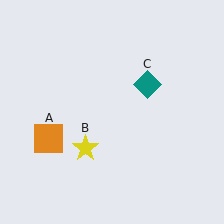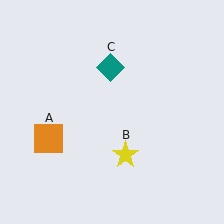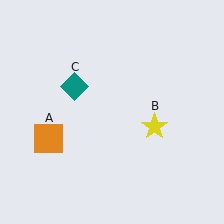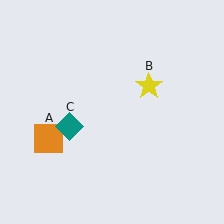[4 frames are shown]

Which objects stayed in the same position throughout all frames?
Orange square (object A) remained stationary.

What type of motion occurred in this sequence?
The yellow star (object B), teal diamond (object C) rotated counterclockwise around the center of the scene.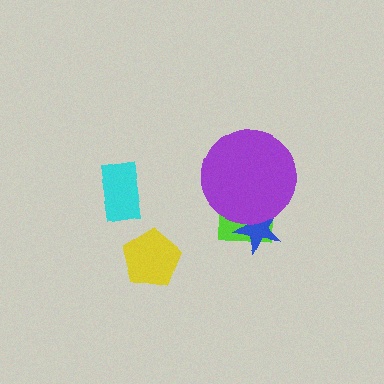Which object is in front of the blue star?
The purple circle is in front of the blue star.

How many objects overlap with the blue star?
2 objects overlap with the blue star.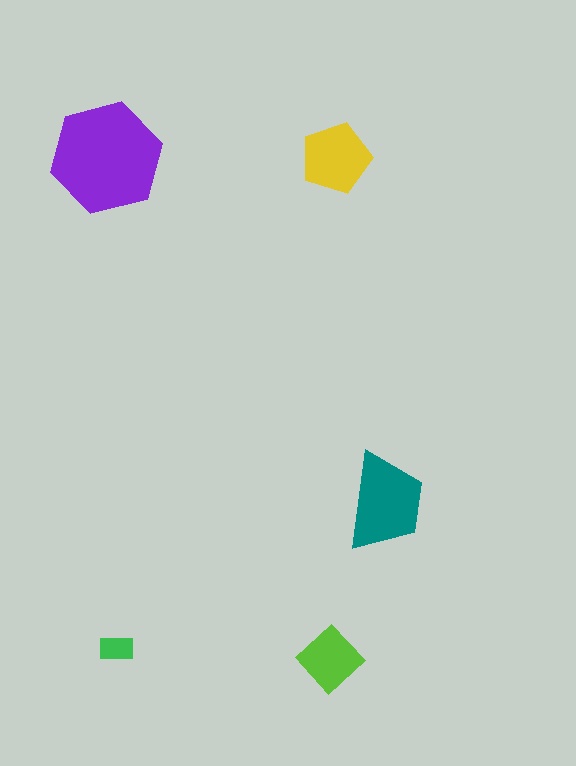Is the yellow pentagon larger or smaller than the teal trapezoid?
Smaller.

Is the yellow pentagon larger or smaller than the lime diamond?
Larger.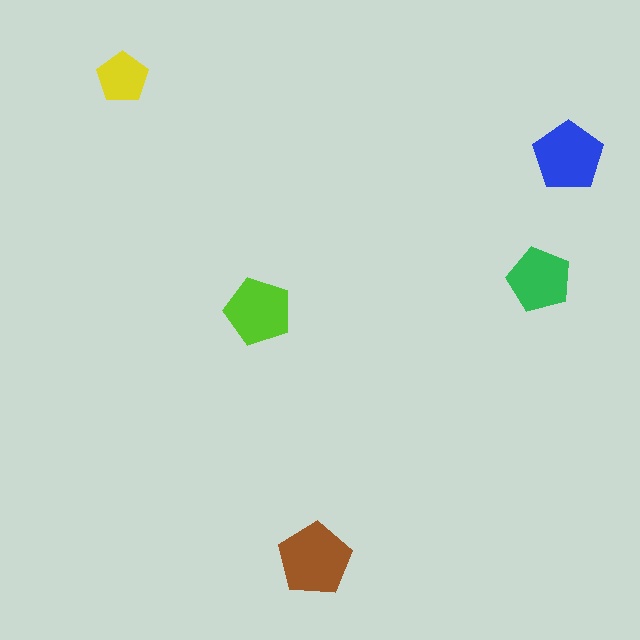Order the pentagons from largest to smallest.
the brown one, the blue one, the lime one, the green one, the yellow one.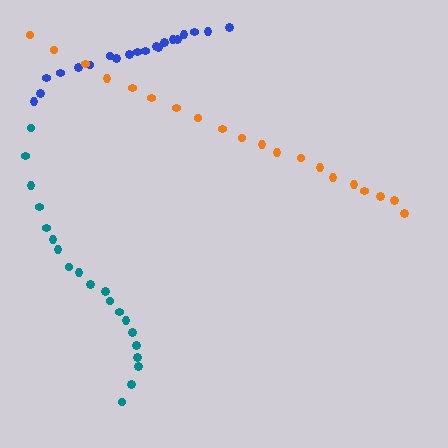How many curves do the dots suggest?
There are 3 distinct paths.